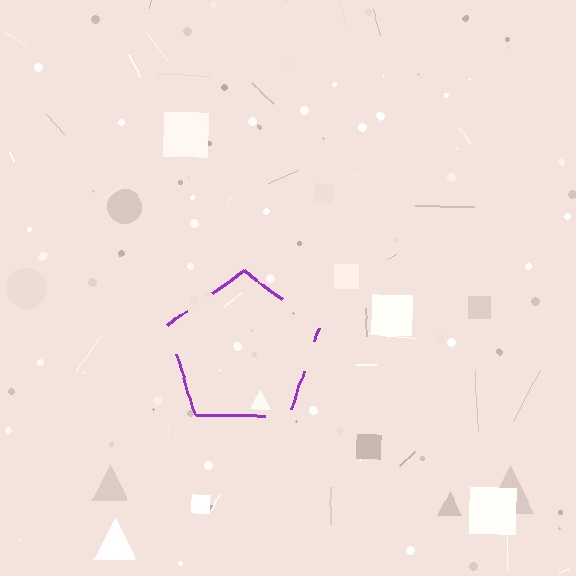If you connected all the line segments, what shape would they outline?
They would outline a pentagon.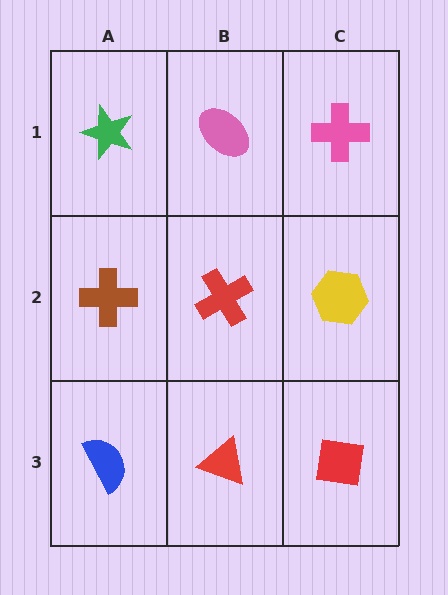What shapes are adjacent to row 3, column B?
A red cross (row 2, column B), a blue semicircle (row 3, column A), a red square (row 3, column C).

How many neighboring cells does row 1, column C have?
2.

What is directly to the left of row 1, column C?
A pink ellipse.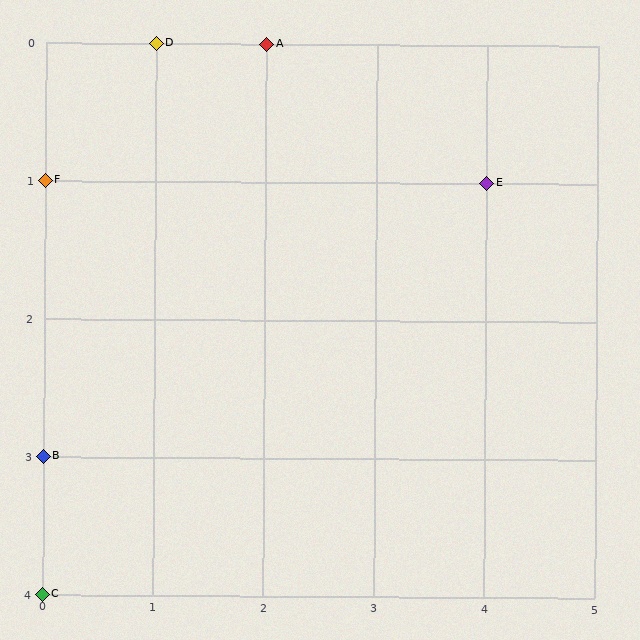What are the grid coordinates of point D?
Point D is at grid coordinates (1, 0).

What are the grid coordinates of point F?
Point F is at grid coordinates (0, 1).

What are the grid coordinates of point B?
Point B is at grid coordinates (0, 3).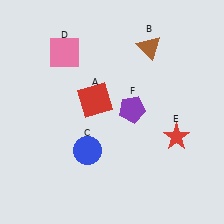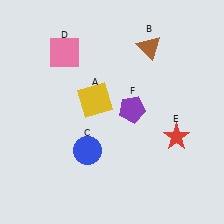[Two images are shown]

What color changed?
The square (A) changed from red in Image 1 to yellow in Image 2.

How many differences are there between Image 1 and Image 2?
There is 1 difference between the two images.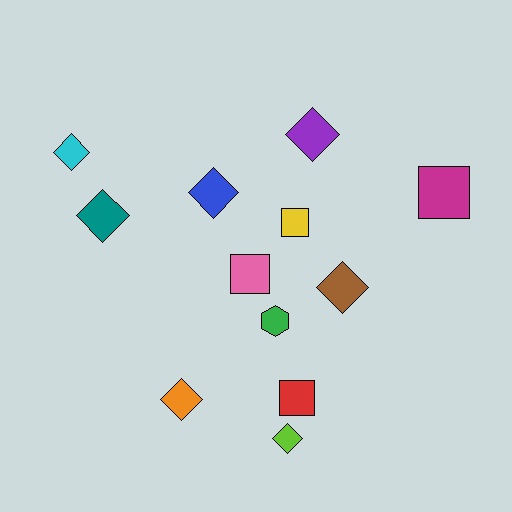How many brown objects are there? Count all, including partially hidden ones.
There is 1 brown object.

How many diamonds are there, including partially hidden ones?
There are 7 diamonds.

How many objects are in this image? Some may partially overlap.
There are 12 objects.